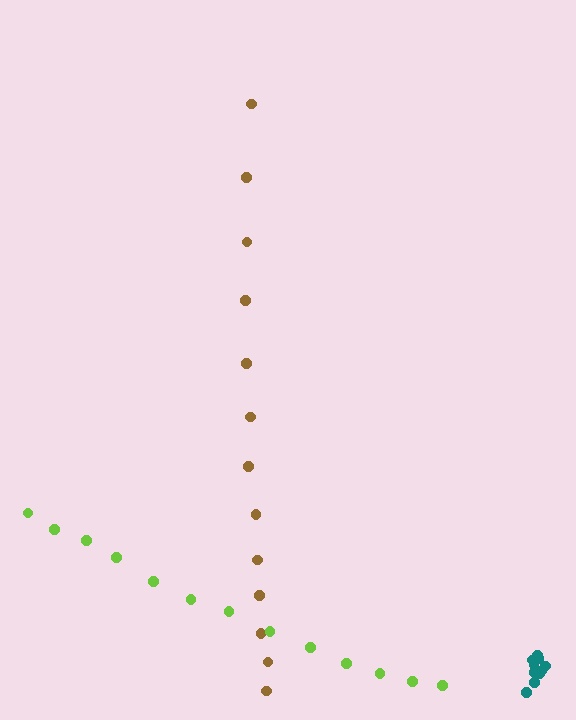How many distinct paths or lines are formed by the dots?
There are 3 distinct paths.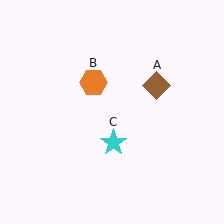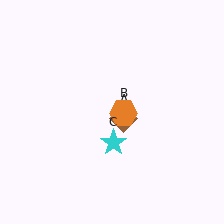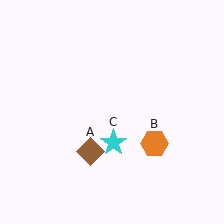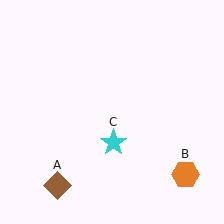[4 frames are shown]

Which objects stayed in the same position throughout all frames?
Cyan star (object C) remained stationary.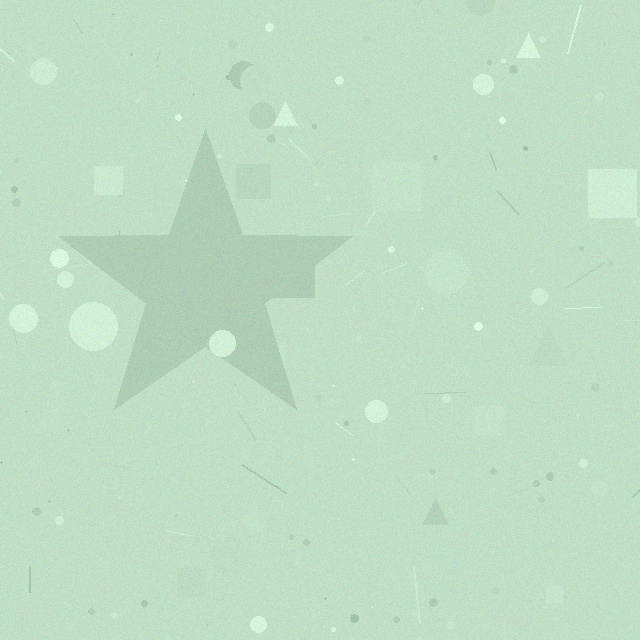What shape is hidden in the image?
A star is hidden in the image.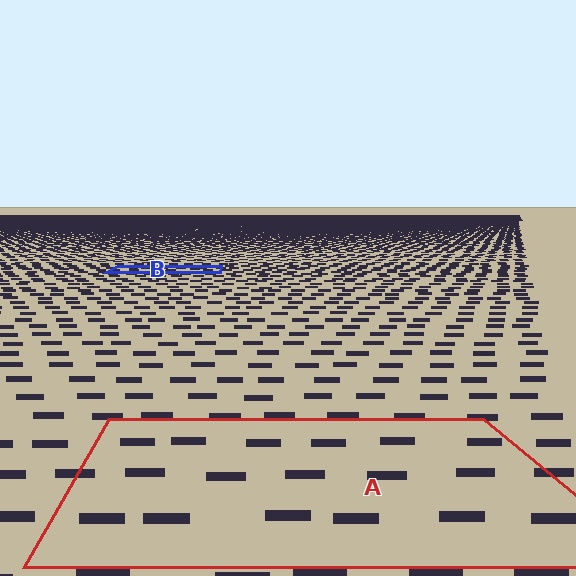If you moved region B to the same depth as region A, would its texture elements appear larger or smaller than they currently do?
They would appear larger. At a closer depth, the same texture elements are projected at a bigger on-screen size.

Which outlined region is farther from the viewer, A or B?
Region B is farther from the viewer — the texture elements inside it appear smaller and more densely packed.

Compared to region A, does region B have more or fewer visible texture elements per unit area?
Region B has more texture elements per unit area — they are packed more densely because it is farther away.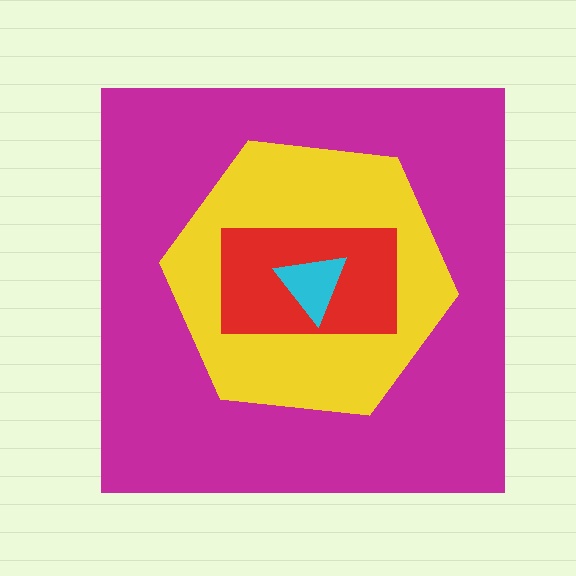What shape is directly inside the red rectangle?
The cyan triangle.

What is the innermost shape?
The cyan triangle.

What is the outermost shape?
The magenta square.